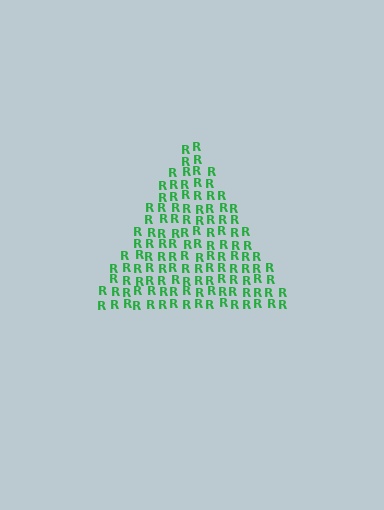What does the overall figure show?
The overall figure shows a triangle.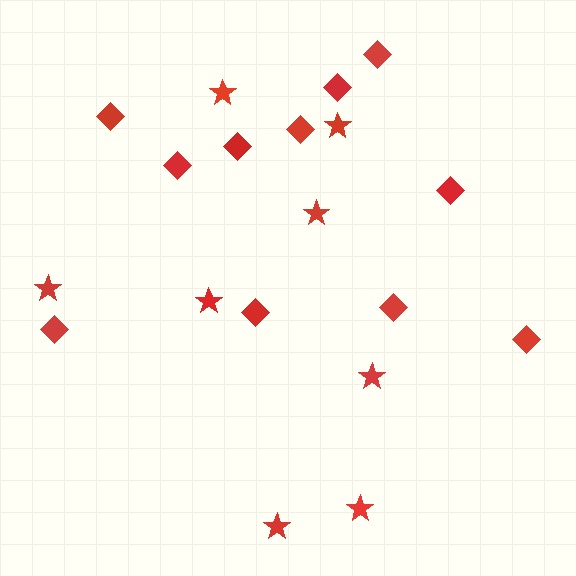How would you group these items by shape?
There are 2 groups: one group of diamonds (11) and one group of stars (8).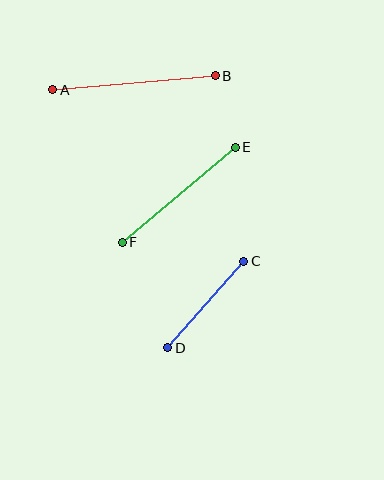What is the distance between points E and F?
The distance is approximately 148 pixels.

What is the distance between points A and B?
The distance is approximately 163 pixels.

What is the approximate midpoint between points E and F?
The midpoint is at approximately (179, 195) pixels.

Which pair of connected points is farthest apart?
Points A and B are farthest apart.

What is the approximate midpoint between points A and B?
The midpoint is at approximately (134, 83) pixels.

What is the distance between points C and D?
The distance is approximately 115 pixels.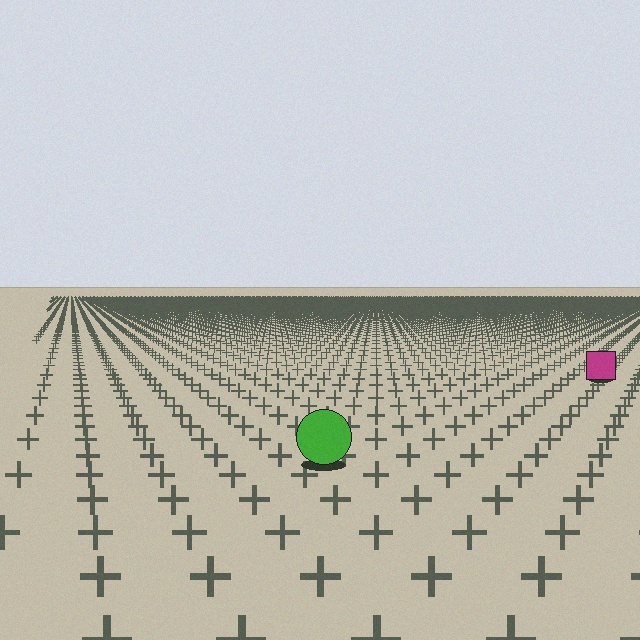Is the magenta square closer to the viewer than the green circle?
No. The green circle is closer — you can tell from the texture gradient: the ground texture is coarser near it.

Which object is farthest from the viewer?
The magenta square is farthest from the viewer. It appears smaller and the ground texture around it is denser.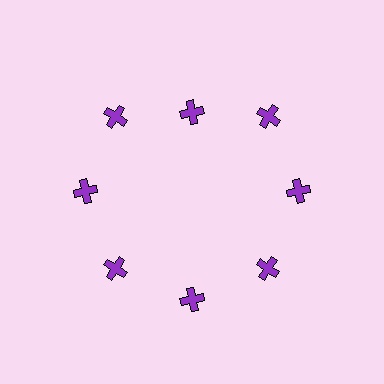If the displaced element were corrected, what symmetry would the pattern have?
It would have 8-fold rotational symmetry — the pattern would map onto itself every 45 degrees.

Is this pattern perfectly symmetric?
No. The 8 purple crosses are arranged in a ring, but one element near the 12 o'clock position is pulled inward toward the center, breaking the 8-fold rotational symmetry.